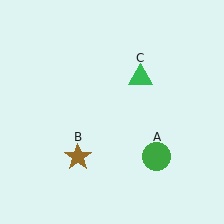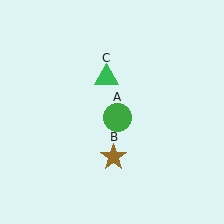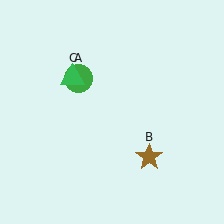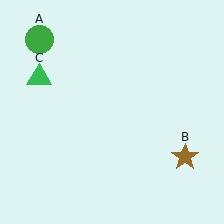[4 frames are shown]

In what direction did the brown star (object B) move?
The brown star (object B) moved right.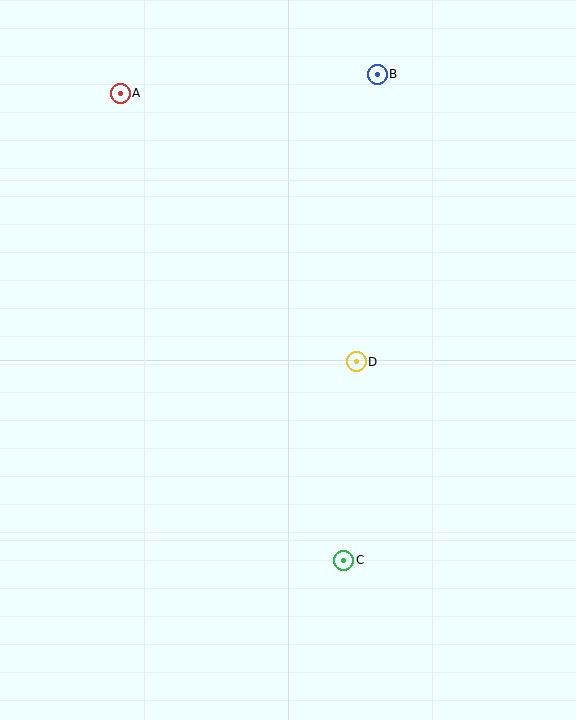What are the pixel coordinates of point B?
Point B is at (377, 74).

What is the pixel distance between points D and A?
The distance between D and A is 357 pixels.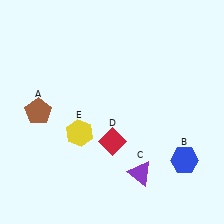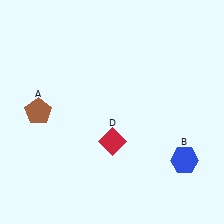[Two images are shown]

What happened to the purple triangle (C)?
The purple triangle (C) was removed in Image 2. It was in the bottom-right area of Image 1.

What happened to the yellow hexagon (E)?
The yellow hexagon (E) was removed in Image 2. It was in the bottom-left area of Image 1.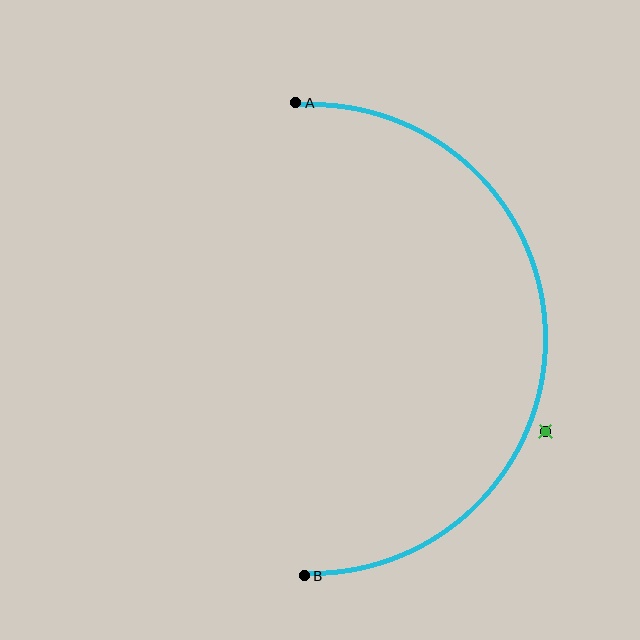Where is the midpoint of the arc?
The arc midpoint is the point on the curve farthest from the straight line joining A and B. It sits to the right of that line.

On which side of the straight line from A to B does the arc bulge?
The arc bulges to the right of the straight line connecting A and B.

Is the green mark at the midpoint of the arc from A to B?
No — the green mark does not lie on the arc at all. It sits slightly outside the curve.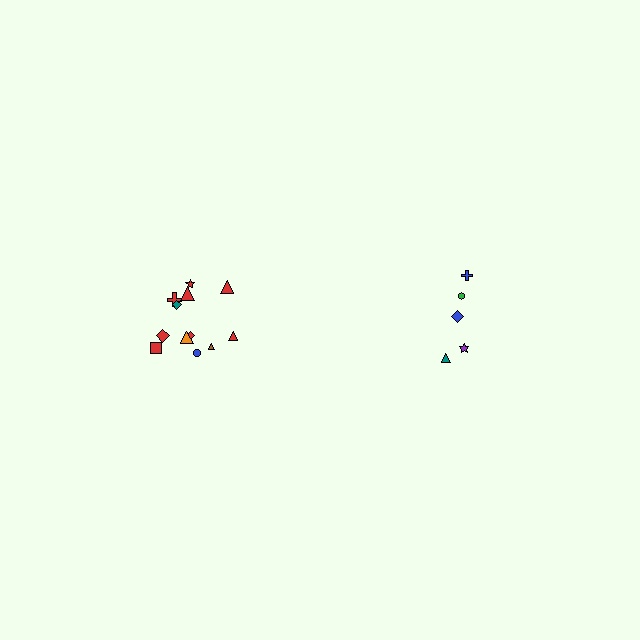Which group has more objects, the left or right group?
The left group.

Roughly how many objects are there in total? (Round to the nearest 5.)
Roughly 15 objects in total.